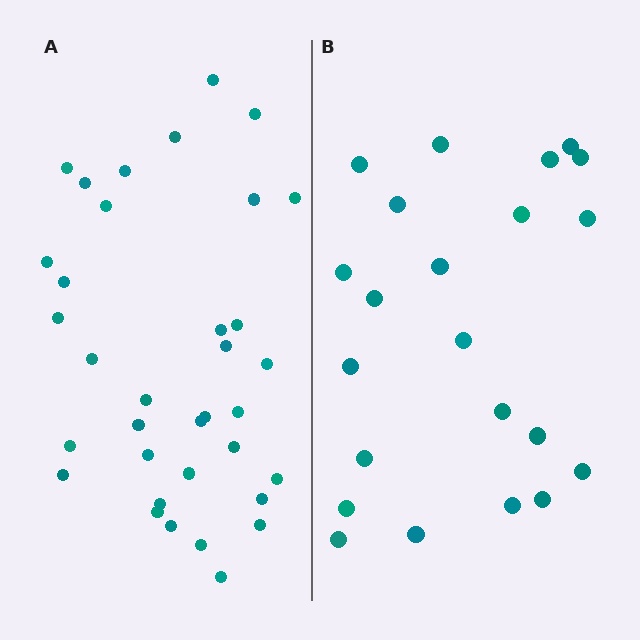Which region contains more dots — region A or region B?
Region A (the left region) has more dots.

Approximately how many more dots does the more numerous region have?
Region A has approximately 15 more dots than region B.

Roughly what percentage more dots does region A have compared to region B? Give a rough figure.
About 60% more.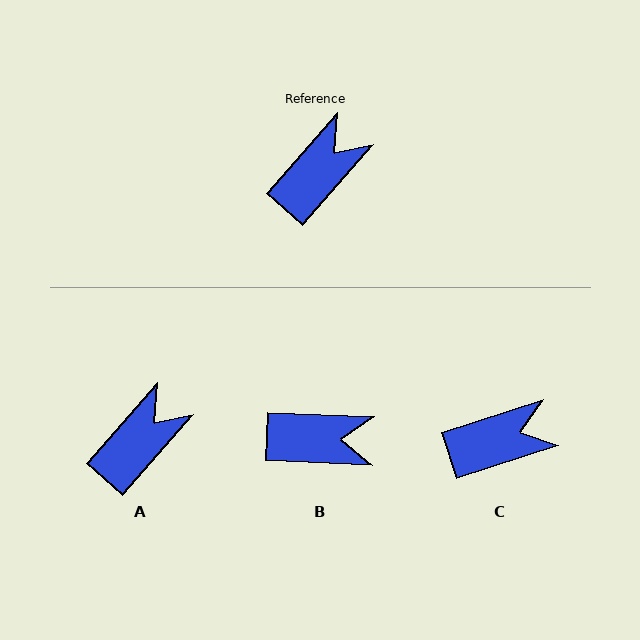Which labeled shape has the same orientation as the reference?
A.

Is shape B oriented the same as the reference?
No, it is off by about 51 degrees.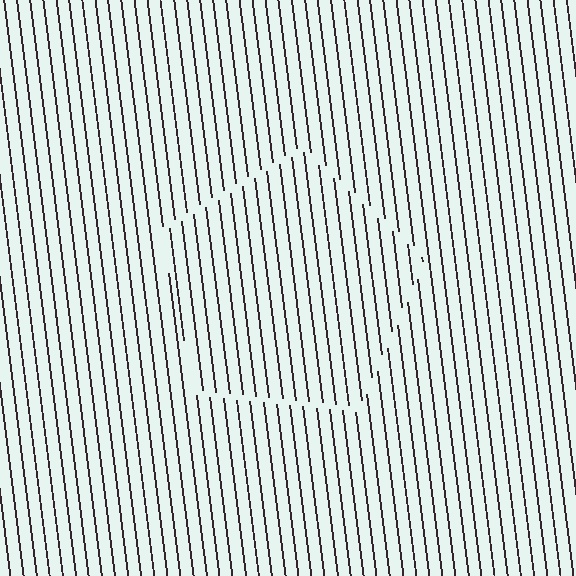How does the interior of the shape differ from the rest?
The interior of the shape contains the same grating, shifted by half a period — the contour is defined by the phase discontinuity where line-ends from the inner and outer gratings abut.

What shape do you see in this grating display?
An illusory pentagon. The interior of the shape contains the same grating, shifted by half a period — the contour is defined by the phase discontinuity where line-ends from the inner and outer gratings abut.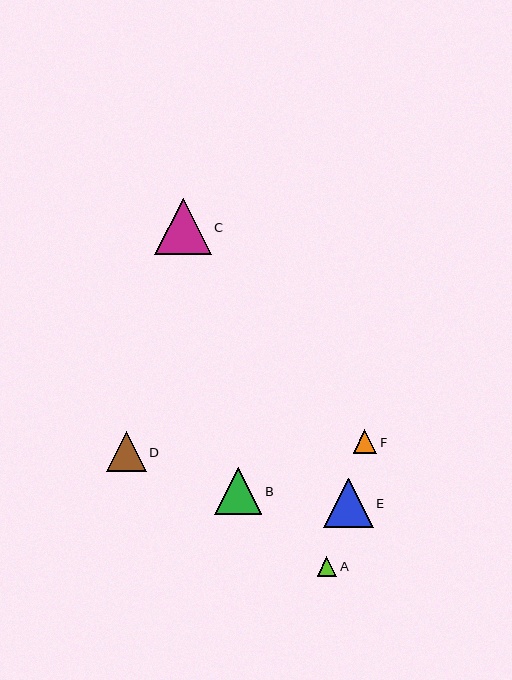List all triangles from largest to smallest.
From largest to smallest: C, E, B, D, F, A.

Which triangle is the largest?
Triangle C is the largest with a size of approximately 57 pixels.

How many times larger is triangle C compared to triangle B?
Triangle C is approximately 1.2 times the size of triangle B.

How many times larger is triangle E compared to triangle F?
Triangle E is approximately 2.1 times the size of triangle F.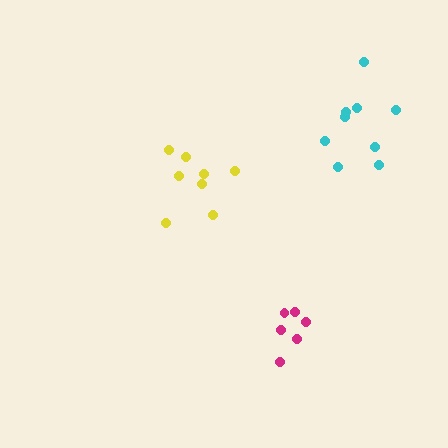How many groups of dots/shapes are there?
There are 3 groups.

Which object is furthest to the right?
The cyan cluster is rightmost.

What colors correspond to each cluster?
The clusters are colored: yellow, magenta, cyan.